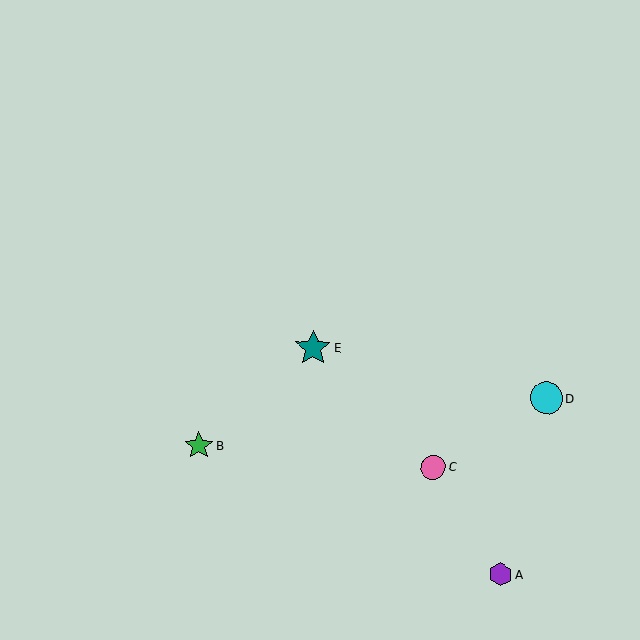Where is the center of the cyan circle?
The center of the cyan circle is at (546, 398).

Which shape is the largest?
The teal star (labeled E) is the largest.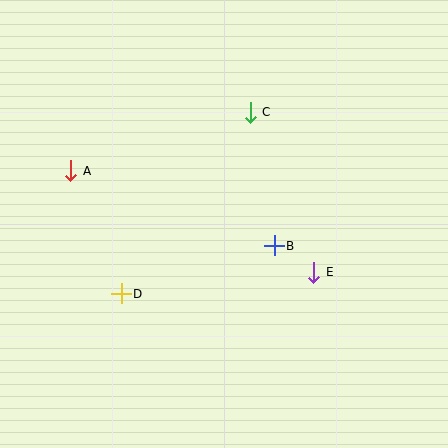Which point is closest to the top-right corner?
Point C is closest to the top-right corner.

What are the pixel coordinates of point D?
Point D is at (121, 294).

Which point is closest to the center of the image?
Point B at (274, 246) is closest to the center.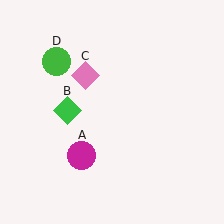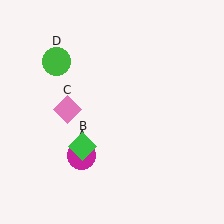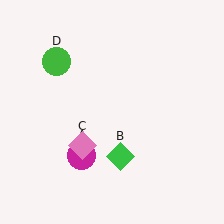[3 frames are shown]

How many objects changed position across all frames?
2 objects changed position: green diamond (object B), pink diamond (object C).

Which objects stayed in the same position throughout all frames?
Magenta circle (object A) and green circle (object D) remained stationary.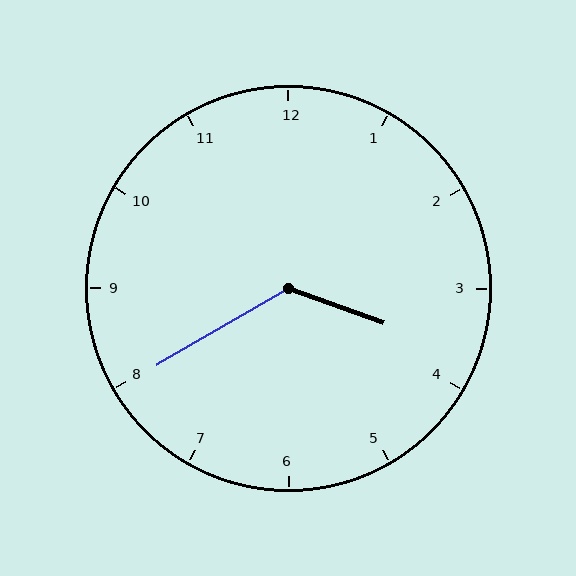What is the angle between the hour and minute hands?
Approximately 130 degrees.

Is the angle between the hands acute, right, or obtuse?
It is obtuse.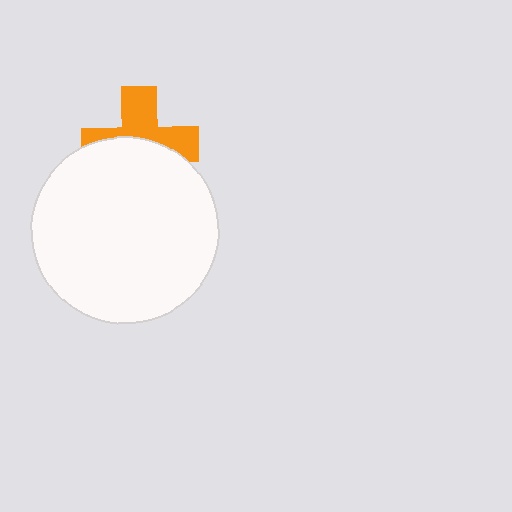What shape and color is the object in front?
The object in front is a white circle.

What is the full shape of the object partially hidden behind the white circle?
The partially hidden object is an orange cross.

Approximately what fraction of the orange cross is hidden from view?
Roughly 52% of the orange cross is hidden behind the white circle.